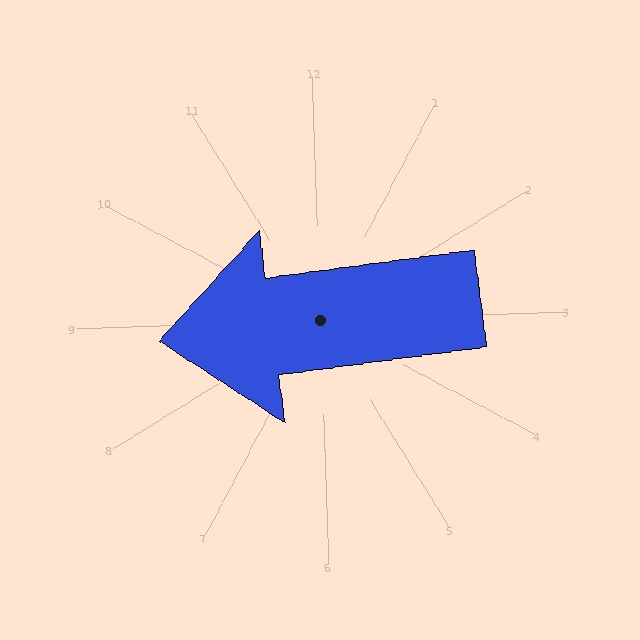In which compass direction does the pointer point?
West.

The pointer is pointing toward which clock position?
Roughly 9 o'clock.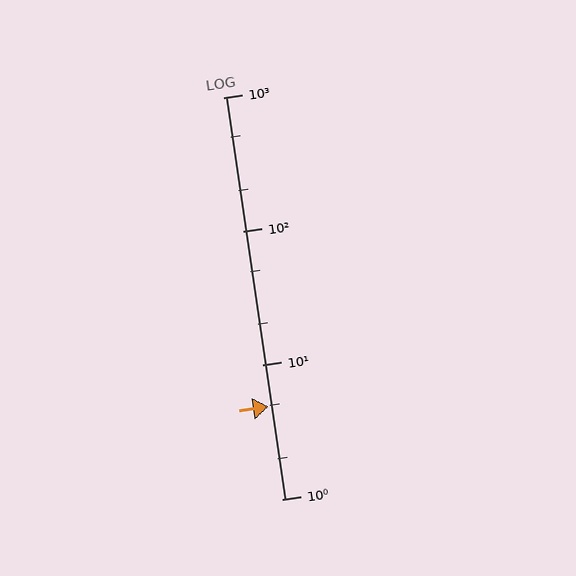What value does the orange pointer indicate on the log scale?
The pointer indicates approximately 4.9.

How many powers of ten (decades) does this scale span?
The scale spans 3 decades, from 1 to 1000.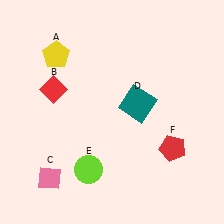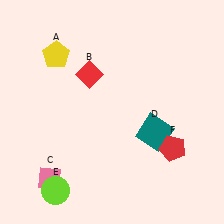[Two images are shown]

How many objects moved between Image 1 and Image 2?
3 objects moved between the two images.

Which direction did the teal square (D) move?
The teal square (D) moved down.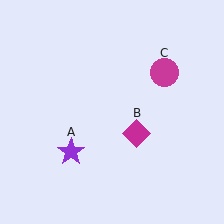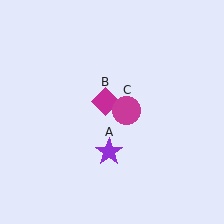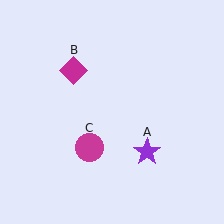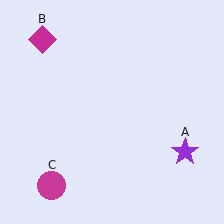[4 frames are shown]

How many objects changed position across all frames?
3 objects changed position: purple star (object A), magenta diamond (object B), magenta circle (object C).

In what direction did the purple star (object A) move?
The purple star (object A) moved right.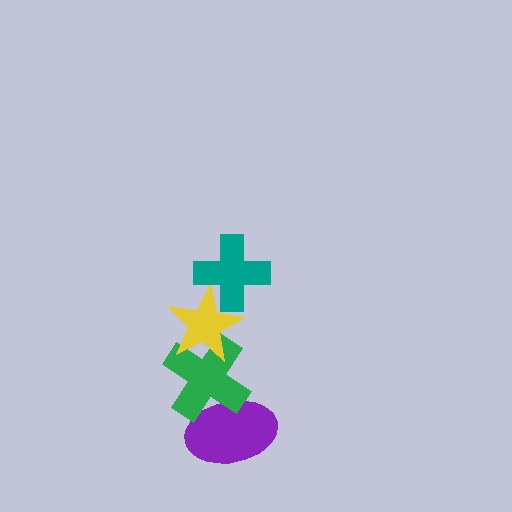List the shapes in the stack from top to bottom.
From top to bottom: the teal cross, the yellow star, the green cross, the purple ellipse.